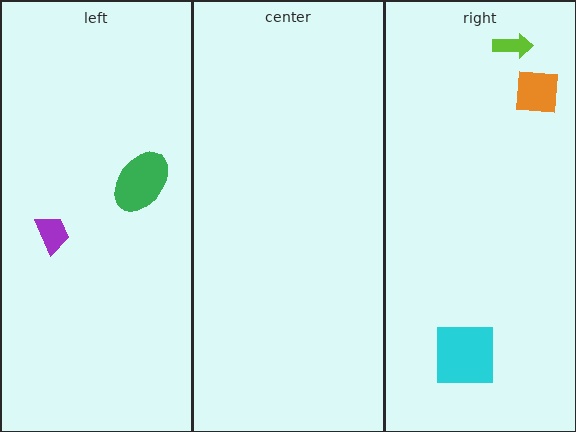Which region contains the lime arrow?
The right region.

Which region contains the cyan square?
The right region.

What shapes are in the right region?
The cyan square, the orange square, the lime arrow.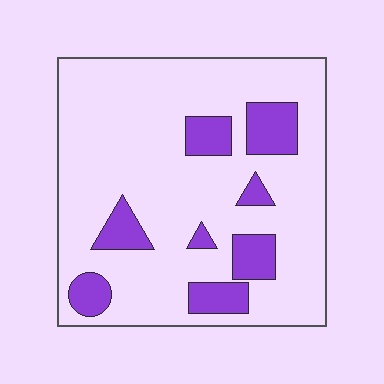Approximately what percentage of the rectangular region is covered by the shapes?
Approximately 20%.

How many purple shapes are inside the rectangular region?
8.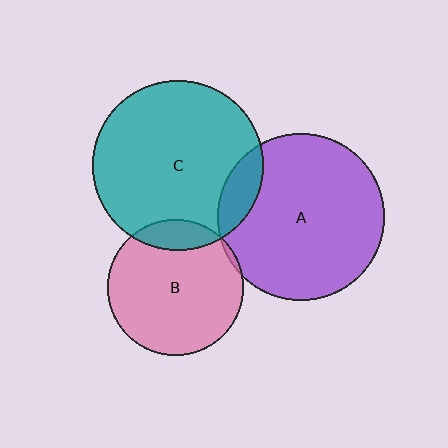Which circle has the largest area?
Circle C (teal).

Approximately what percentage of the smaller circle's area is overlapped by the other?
Approximately 10%.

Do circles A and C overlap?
Yes.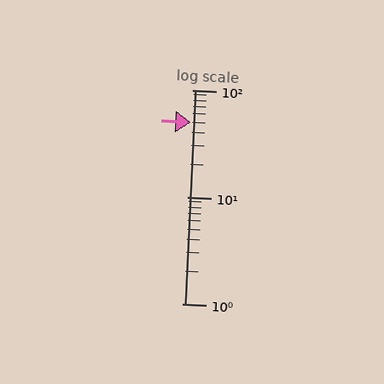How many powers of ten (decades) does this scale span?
The scale spans 2 decades, from 1 to 100.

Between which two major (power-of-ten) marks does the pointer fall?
The pointer is between 10 and 100.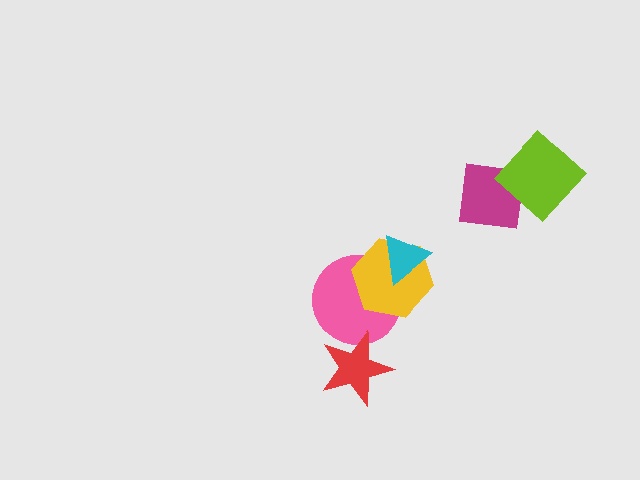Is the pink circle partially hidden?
Yes, it is partially covered by another shape.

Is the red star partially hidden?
No, no other shape covers it.